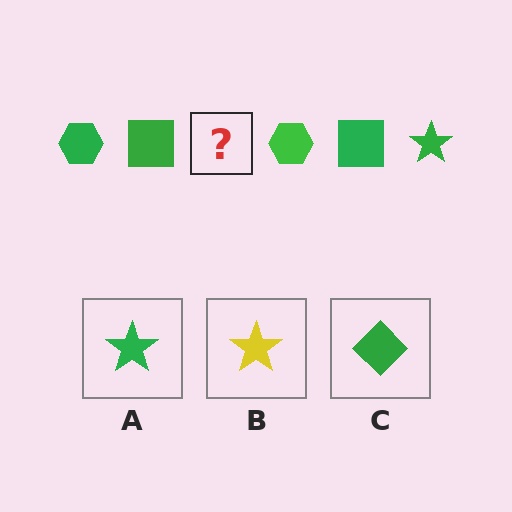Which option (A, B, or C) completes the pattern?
A.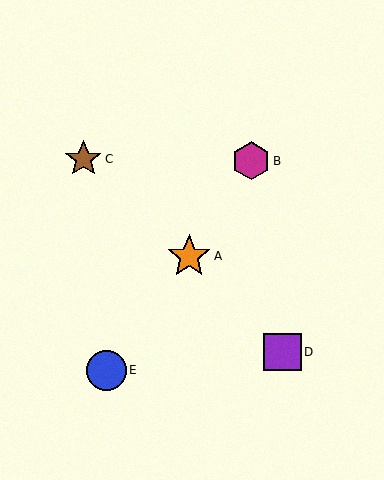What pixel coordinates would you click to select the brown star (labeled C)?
Click at (83, 159) to select the brown star C.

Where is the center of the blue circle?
The center of the blue circle is at (106, 370).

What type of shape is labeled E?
Shape E is a blue circle.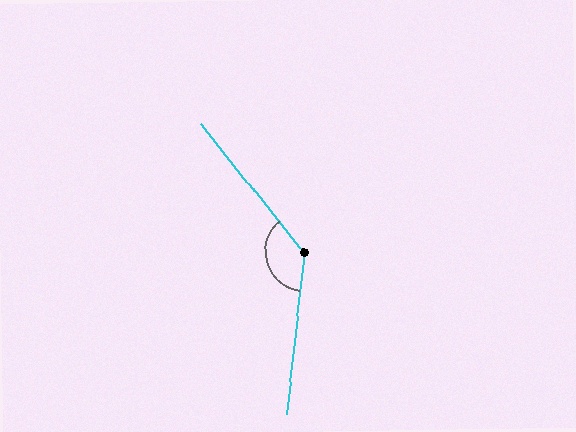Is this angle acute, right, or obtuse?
It is obtuse.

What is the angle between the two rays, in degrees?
Approximately 135 degrees.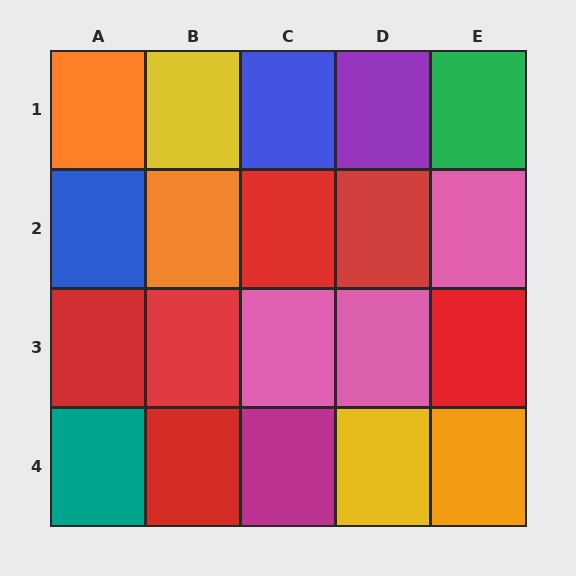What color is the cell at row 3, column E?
Red.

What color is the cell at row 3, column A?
Red.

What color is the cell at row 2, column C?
Red.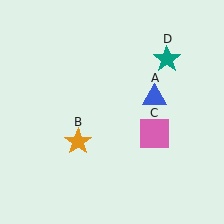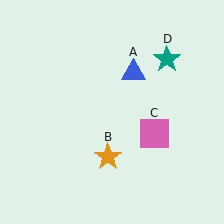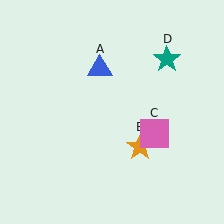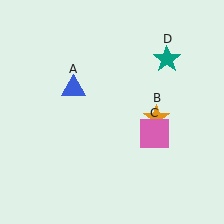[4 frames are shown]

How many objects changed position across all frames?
2 objects changed position: blue triangle (object A), orange star (object B).